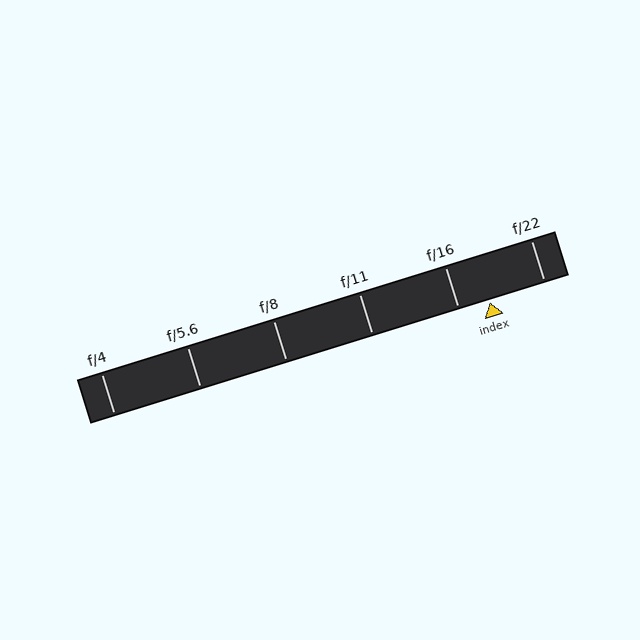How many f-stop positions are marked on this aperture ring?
There are 6 f-stop positions marked.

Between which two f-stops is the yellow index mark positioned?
The index mark is between f/16 and f/22.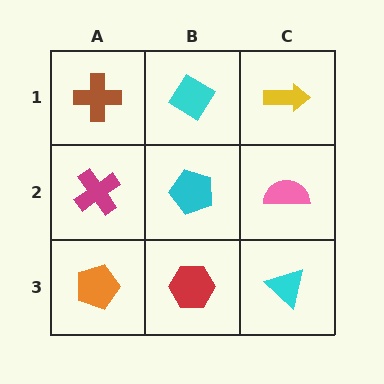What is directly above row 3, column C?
A pink semicircle.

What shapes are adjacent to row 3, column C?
A pink semicircle (row 2, column C), a red hexagon (row 3, column B).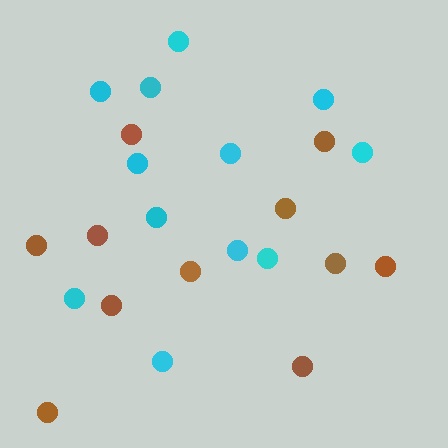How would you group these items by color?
There are 2 groups: one group of brown circles (11) and one group of cyan circles (12).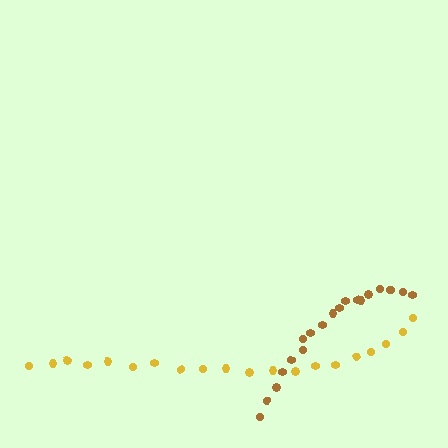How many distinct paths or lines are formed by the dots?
There are 2 distinct paths.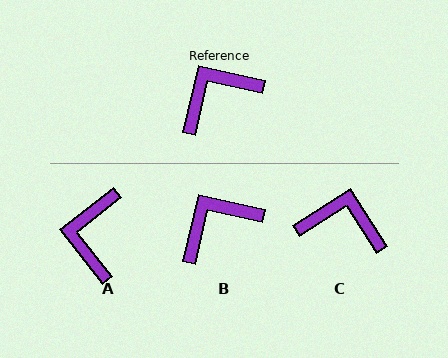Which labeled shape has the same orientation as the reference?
B.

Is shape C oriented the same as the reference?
No, it is off by about 45 degrees.